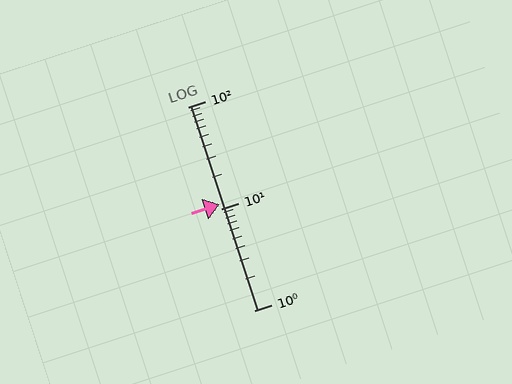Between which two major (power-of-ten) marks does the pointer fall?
The pointer is between 10 and 100.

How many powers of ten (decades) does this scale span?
The scale spans 2 decades, from 1 to 100.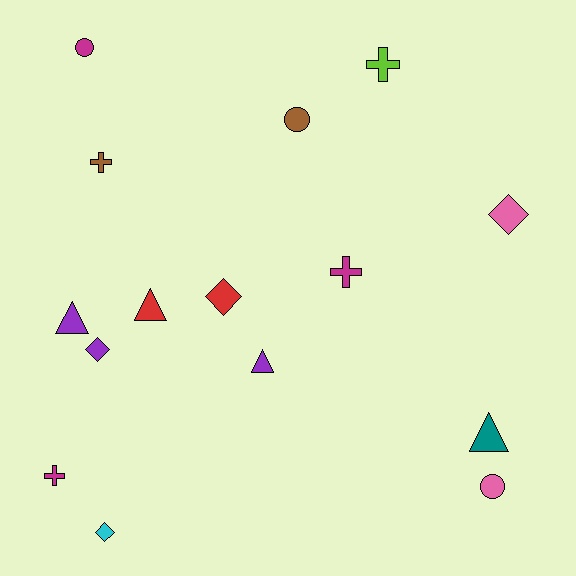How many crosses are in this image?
There are 4 crosses.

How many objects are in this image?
There are 15 objects.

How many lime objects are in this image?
There is 1 lime object.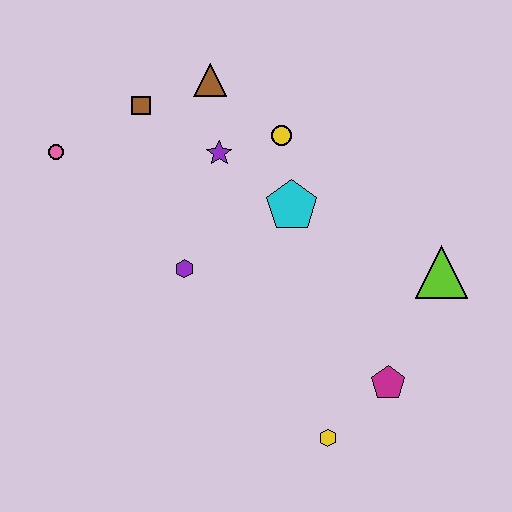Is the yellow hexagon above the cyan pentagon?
No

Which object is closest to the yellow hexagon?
The magenta pentagon is closest to the yellow hexagon.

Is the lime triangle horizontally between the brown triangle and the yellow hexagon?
No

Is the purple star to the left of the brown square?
No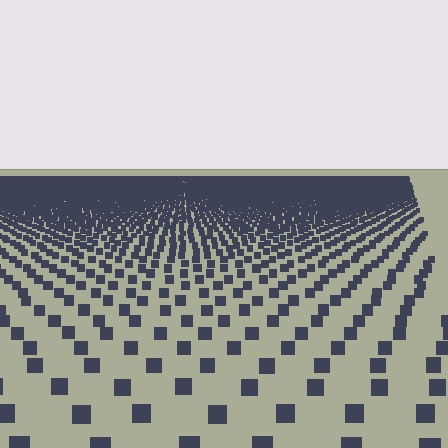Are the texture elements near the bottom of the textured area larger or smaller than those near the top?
Larger. Near the bottom, elements are closer to the viewer and appear at a bigger on-screen size.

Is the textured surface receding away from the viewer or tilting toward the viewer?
The surface is receding away from the viewer. Texture elements get smaller and denser toward the top.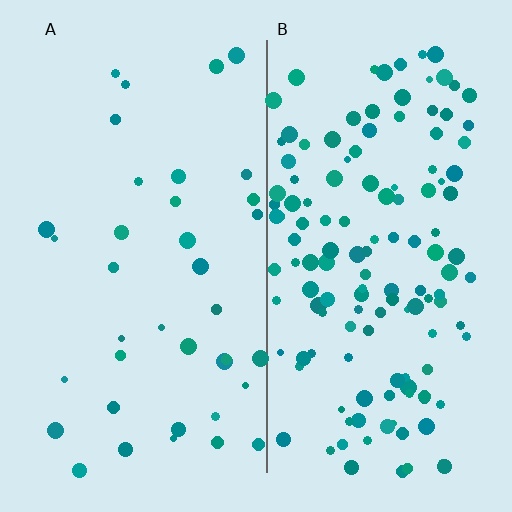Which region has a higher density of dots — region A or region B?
B (the right).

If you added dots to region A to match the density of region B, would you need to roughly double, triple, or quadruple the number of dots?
Approximately quadruple.